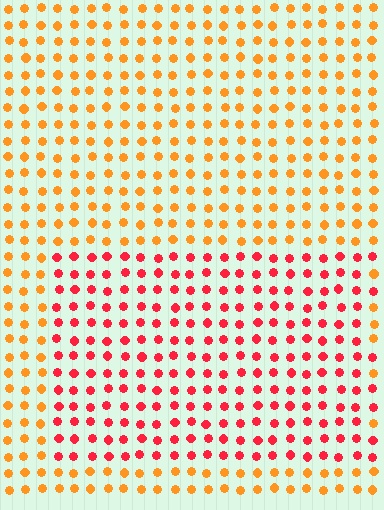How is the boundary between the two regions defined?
The boundary is defined purely by a slight shift in hue (about 40 degrees). Spacing, size, and orientation are identical on both sides.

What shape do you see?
I see a rectangle.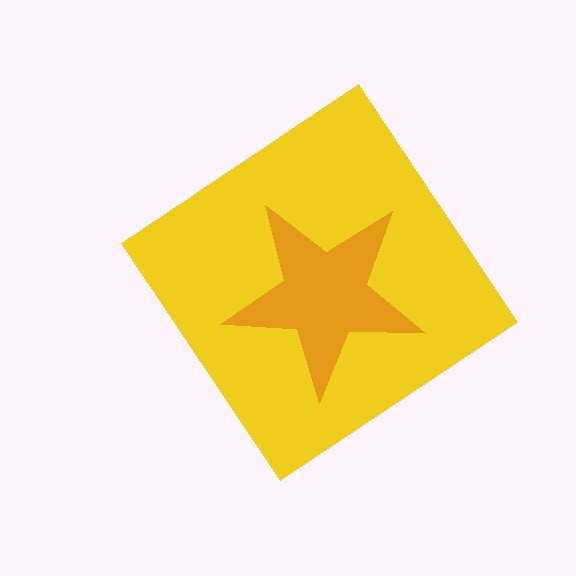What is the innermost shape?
The orange star.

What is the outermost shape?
The yellow diamond.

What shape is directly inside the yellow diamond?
The orange star.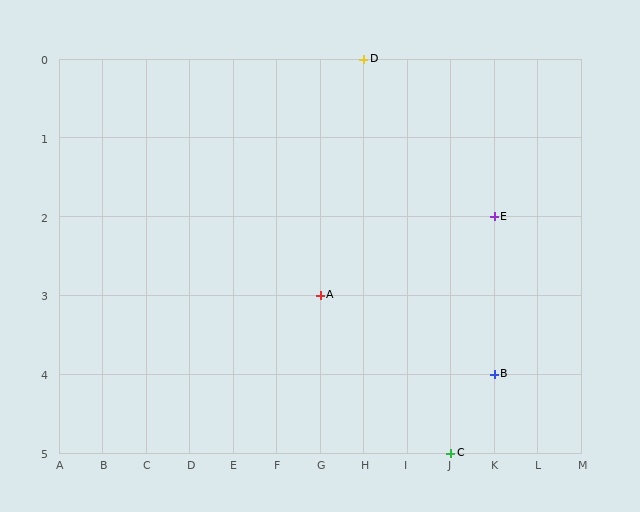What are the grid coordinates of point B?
Point B is at grid coordinates (K, 4).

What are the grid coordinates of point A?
Point A is at grid coordinates (G, 3).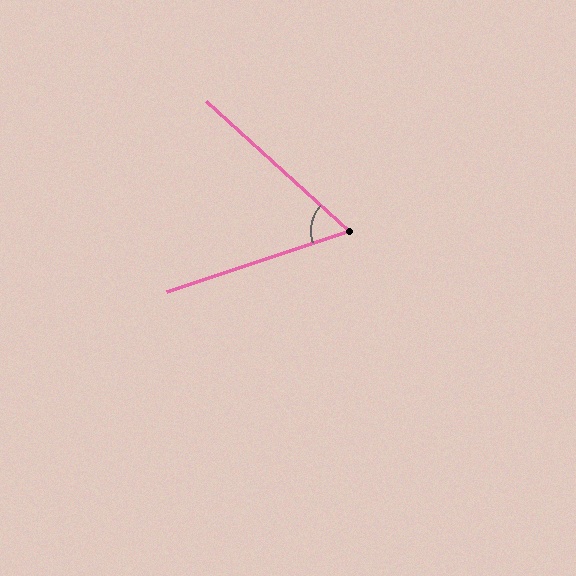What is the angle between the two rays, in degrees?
Approximately 61 degrees.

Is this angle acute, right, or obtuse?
It is acute.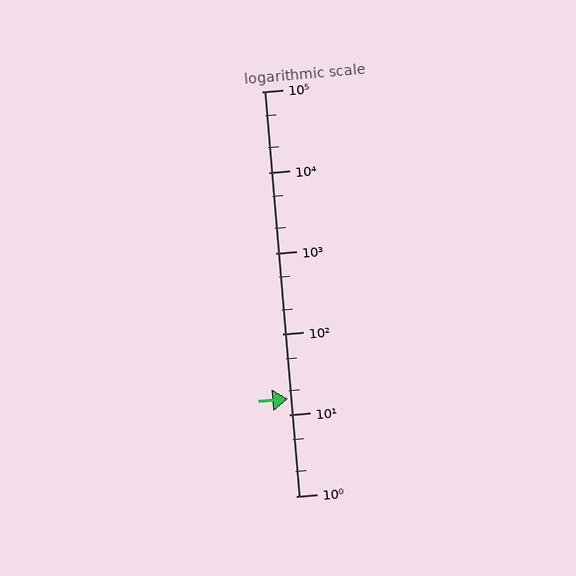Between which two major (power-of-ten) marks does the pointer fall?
The pointer is between 10 and 100.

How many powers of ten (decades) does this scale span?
The scale spans 5 decades, from 1 to 100000.